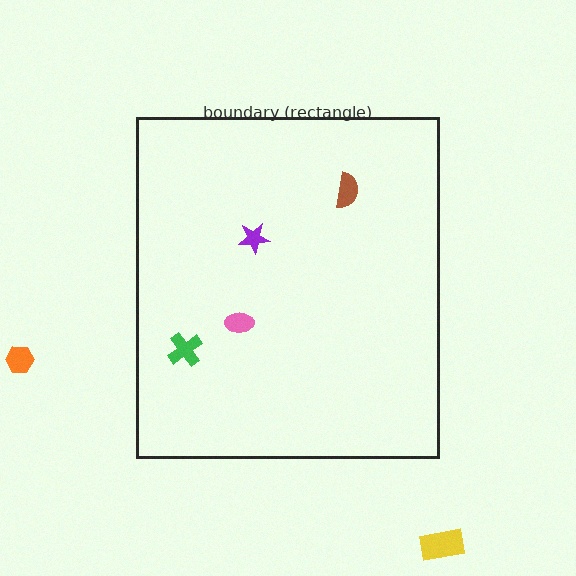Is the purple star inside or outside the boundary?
Inside.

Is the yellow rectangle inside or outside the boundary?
Outside.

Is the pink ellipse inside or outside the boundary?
Inside.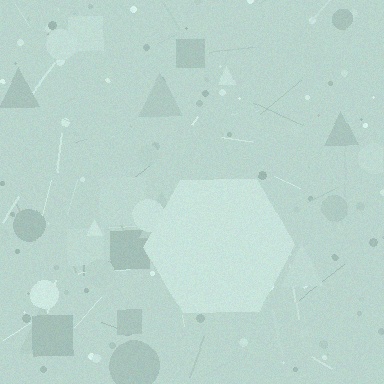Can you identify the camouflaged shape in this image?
The camouflaged shape is a hexagon.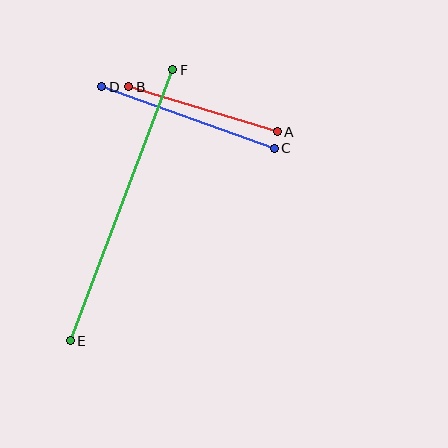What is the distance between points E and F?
The distance is approximately 290 pixels.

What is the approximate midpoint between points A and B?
The midpoint is at approximately (203, 109) pixels.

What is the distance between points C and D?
The distance is approximately 183 pixels.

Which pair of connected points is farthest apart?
Points E and F are farthest apart.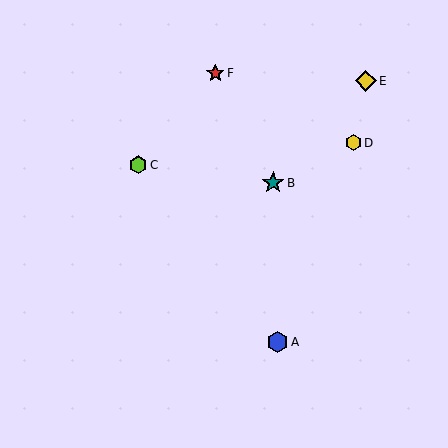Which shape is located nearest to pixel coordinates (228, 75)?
The red star (labeled F) at (215, 73) is nearest to that location.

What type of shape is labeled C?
Shape C is a lime hexagon.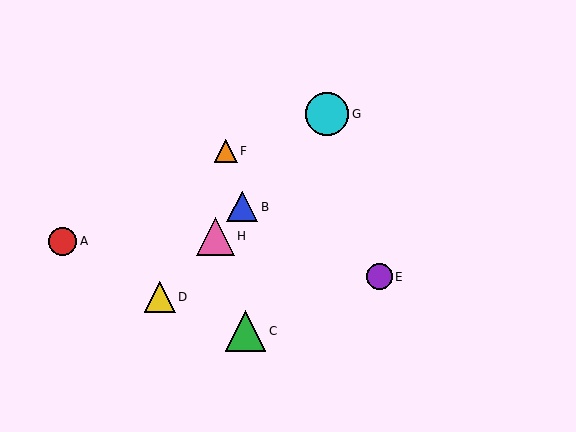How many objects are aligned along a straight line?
4 objects (B, D, G, H) are aligned along a straight line.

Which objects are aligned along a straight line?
Objects B, D, G, H are aligned along a straight line.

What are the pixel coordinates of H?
Object H is at (215, 236).